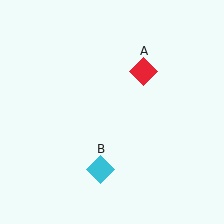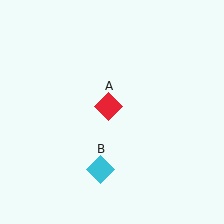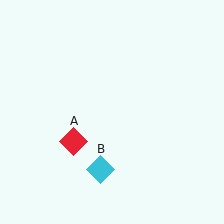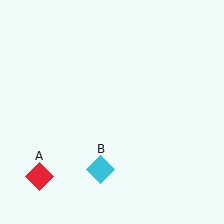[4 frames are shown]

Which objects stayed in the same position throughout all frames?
Cyan diamond (object B) remained stationary.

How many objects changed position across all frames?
1 object changed position: red diamond (object A).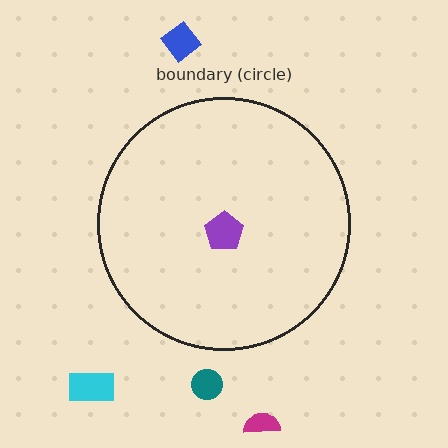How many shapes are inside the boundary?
1 inside, 4 outside.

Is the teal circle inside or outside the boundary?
Outside.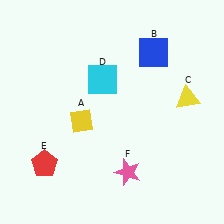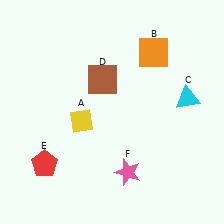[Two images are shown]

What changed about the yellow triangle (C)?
In Image 1, C is yellow. In Image 2, it changed to cyan.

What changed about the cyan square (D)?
In Image 1, D is cyan. In Image 2, it changed to brown.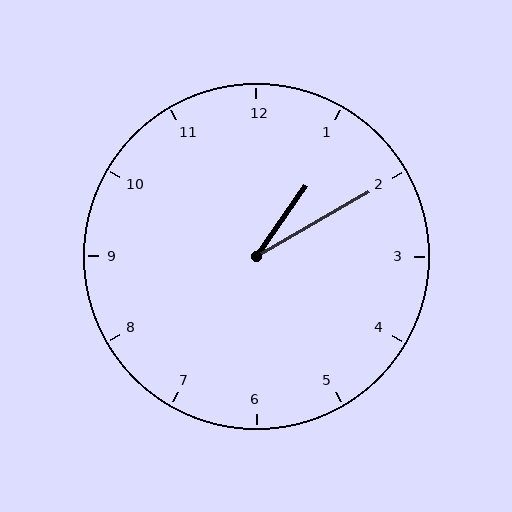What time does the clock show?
1:10.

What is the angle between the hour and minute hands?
Approximately 25 degrees.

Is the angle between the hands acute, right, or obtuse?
It is acute.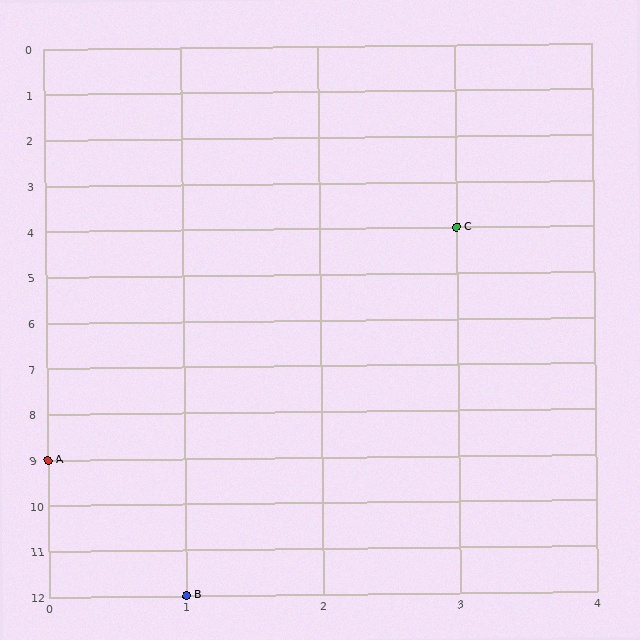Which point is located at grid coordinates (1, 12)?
Point B is at (1, 12).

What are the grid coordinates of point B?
Point B is at grid coordinates (1, 12).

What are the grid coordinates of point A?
Point A is at grid coordinates (0, 9).